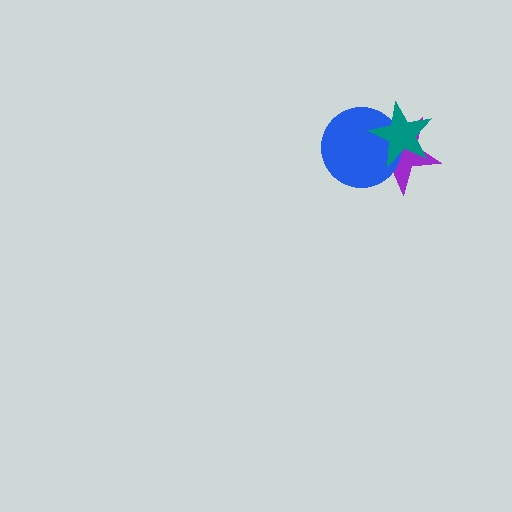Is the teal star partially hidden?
No, no other shape covers it.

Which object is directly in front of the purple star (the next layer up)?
The blue circle is directly in front of the purple star.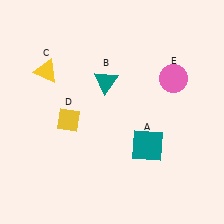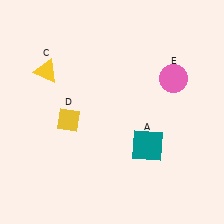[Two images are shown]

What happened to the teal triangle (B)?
The teal triangle (B) was removed in Image 2. It was in the top-left area of Image 1.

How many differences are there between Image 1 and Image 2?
There is 1 difference between the two images.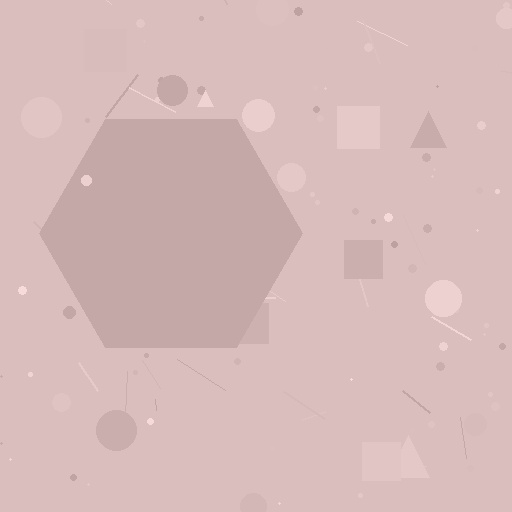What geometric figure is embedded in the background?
A hexagon is embedded in the background.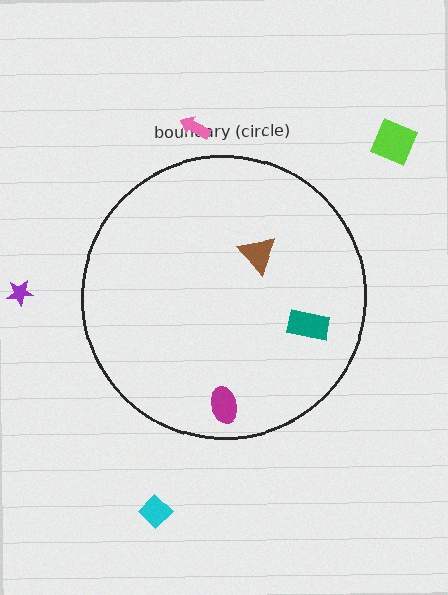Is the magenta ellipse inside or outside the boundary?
Inside.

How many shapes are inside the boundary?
3 inside, 4 outside.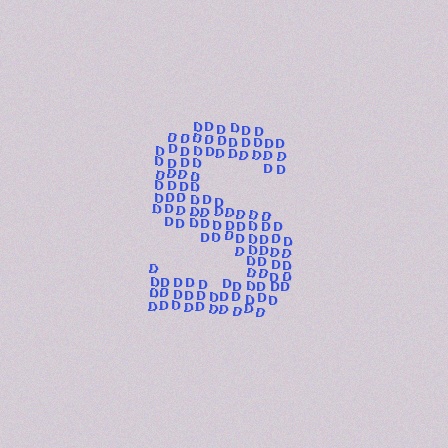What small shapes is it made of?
It is made of small letter D's.